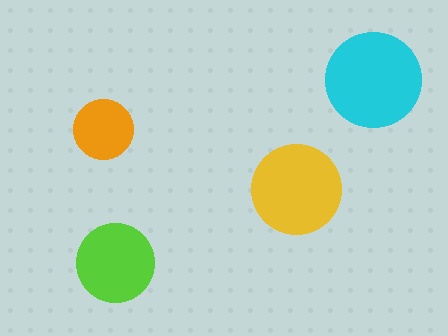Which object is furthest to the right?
The cyan circle is rightmost.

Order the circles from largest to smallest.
the cyan one, the yellow one, the lime one, the orange one.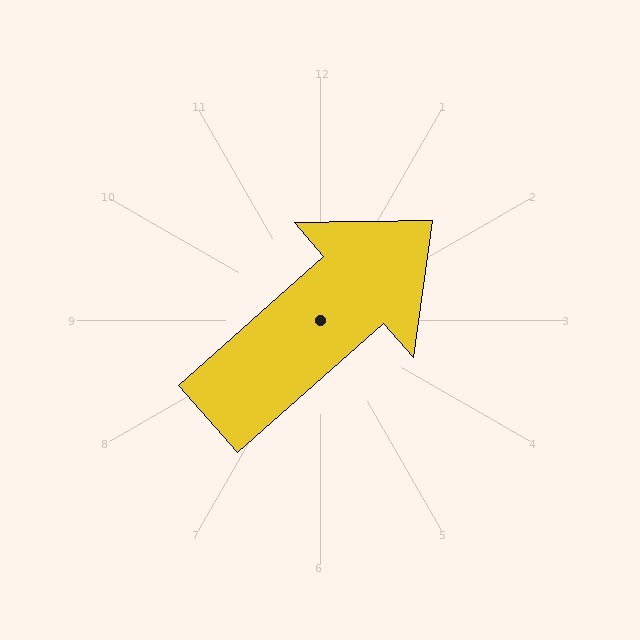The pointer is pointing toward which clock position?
Roughly 2 o'clock.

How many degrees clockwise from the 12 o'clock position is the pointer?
Approximately 49 degrees.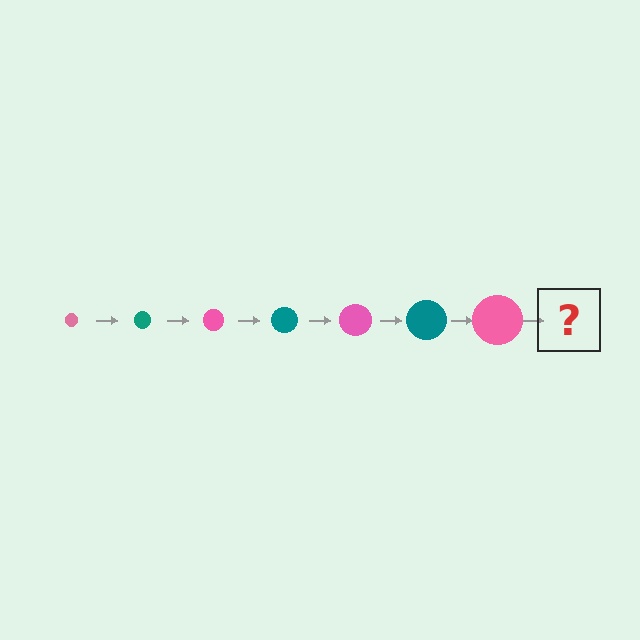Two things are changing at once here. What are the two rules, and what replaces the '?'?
The two rules are that the circle grows larger each step and the color cycles through pink and teal. The '?' should be a teal circle, larger than the previous one.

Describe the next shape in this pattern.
It should be a teal circle, larger than the previous one.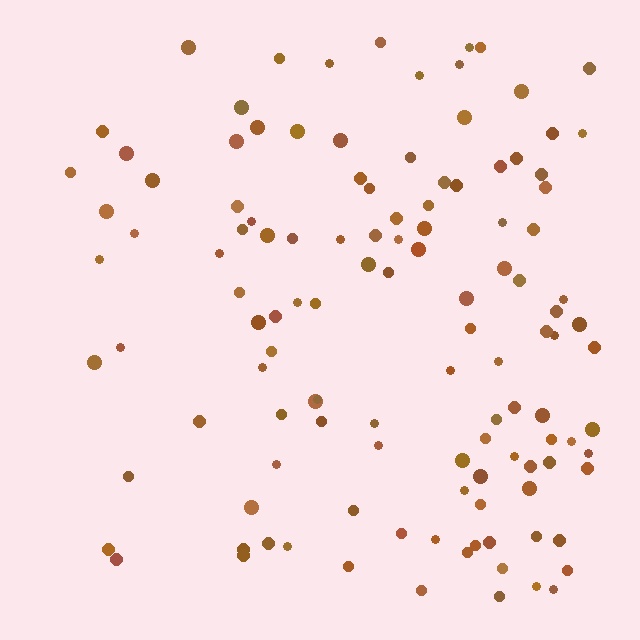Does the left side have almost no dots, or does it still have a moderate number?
Still a moderate number, just noticeably fewer than the right.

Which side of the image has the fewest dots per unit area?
The left.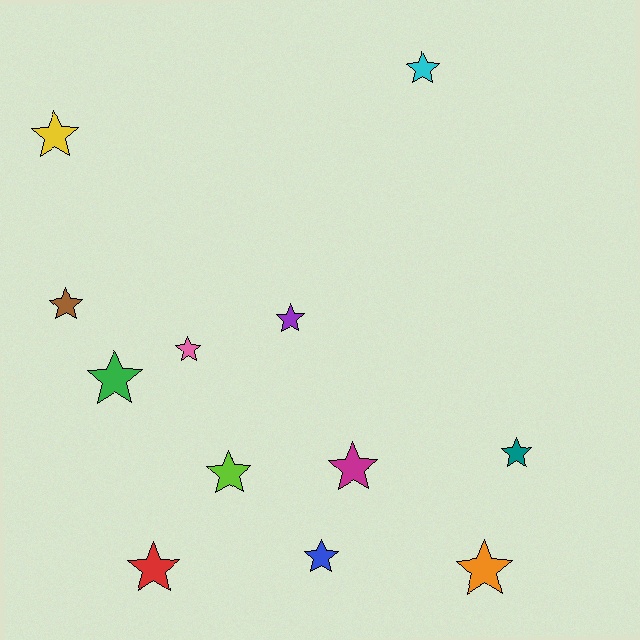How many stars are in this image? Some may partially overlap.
There are 12 stars.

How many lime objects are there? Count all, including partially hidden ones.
There is 1 lime object.